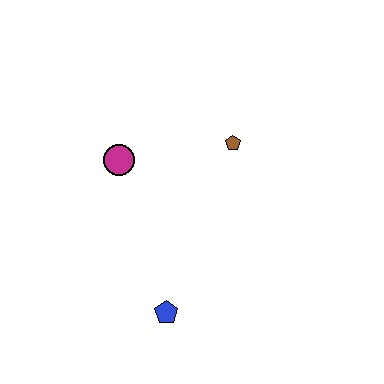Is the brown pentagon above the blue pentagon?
Yes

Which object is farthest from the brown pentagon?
The blue pentagon is farthest from the brown pentagon.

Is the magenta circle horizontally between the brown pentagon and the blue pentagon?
No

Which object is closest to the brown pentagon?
The magenta circle is closest to the brown pentagon.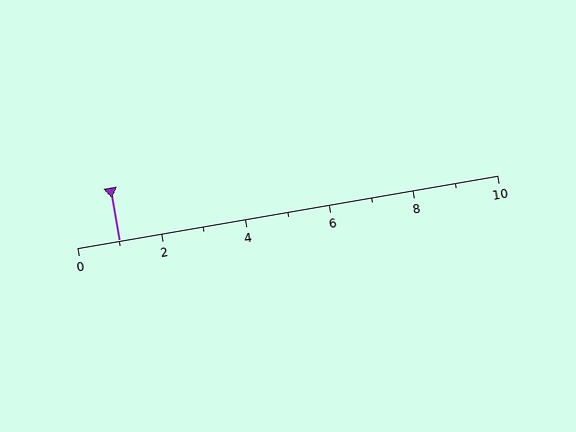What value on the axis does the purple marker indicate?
The marker indicates approximately 1.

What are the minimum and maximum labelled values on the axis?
The axis runs from 0 to 10.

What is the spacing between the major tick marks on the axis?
The major ticks are spaced 2 apart.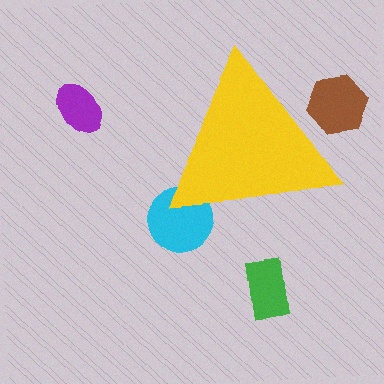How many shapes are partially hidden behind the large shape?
2 shapes are partially hidden.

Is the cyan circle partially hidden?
Yes, the cyan circle is partially hidden behind the yellow triangle.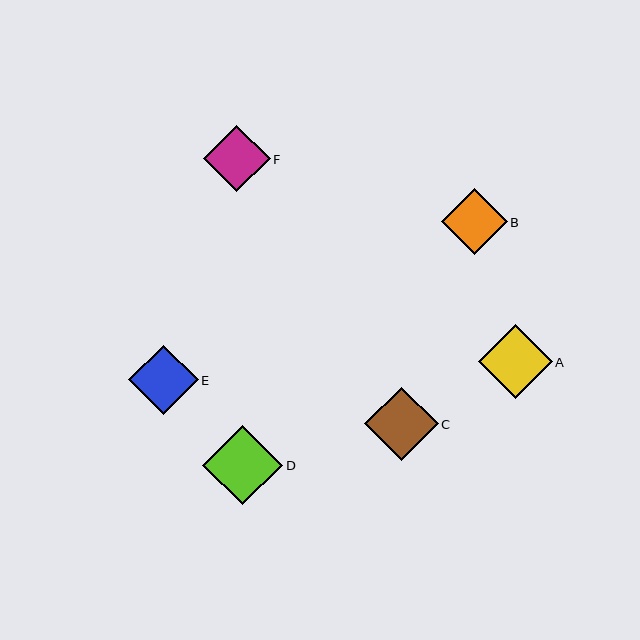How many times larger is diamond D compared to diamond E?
Diamond D is approximately 1.1 times the size of diamond E.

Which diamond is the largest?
Diamond D is the largest with a size of approximately 80 pixels.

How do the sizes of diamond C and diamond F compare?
Diamond C and diamond F are approximately the same size.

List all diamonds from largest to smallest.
From largest to smallest: D, A, C, E, F, B.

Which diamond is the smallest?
Diamond B is the smallest with a size of approximately 66 pixels.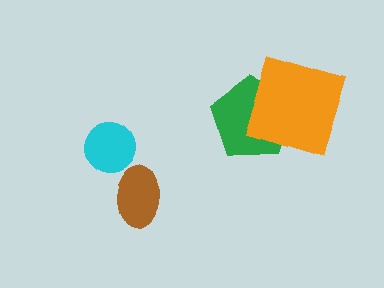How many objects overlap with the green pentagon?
1 object overlaps with the green pentagon.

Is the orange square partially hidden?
No, no other shape covers it.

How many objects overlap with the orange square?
1 object overlaps with the orange square.